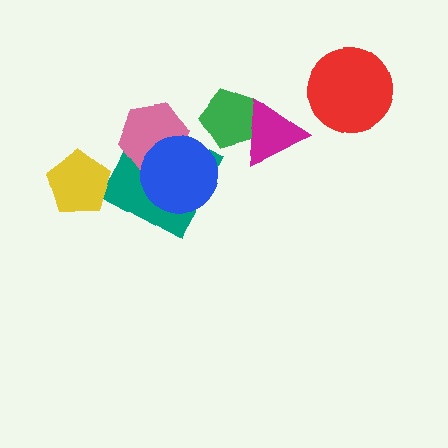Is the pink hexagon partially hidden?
Yes, it is partially covered by another shape.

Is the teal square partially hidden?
Yes, it is partially covered by another shape.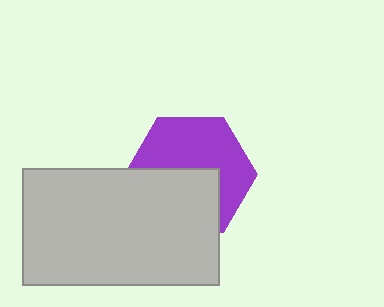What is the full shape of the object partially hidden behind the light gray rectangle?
The partially hidden object is a purple hexagon.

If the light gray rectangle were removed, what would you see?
You would see the complete purple hexagon.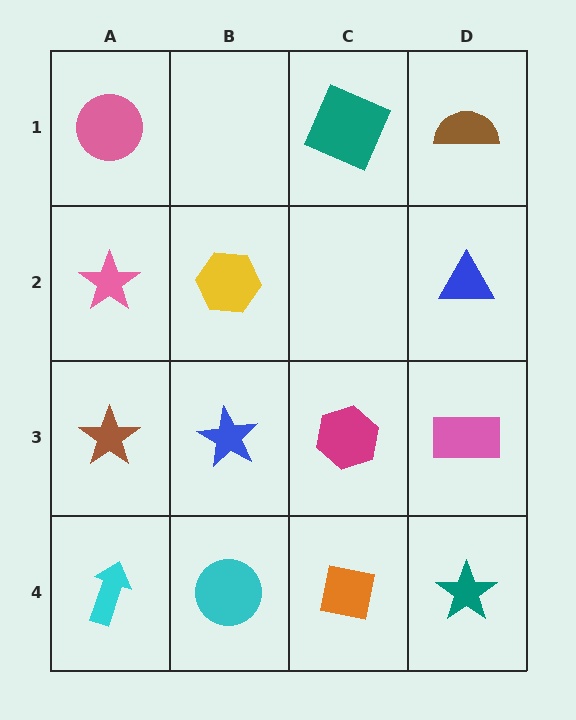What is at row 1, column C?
A teal square.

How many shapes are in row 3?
4 shapes.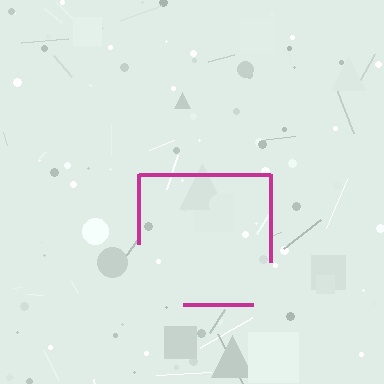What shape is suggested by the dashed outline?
The dashed outline suggests a square.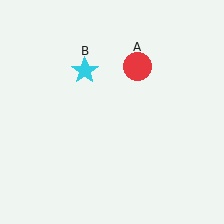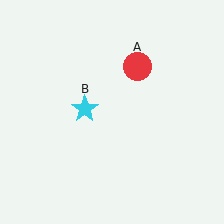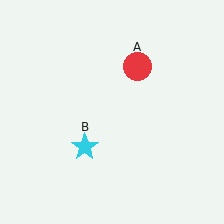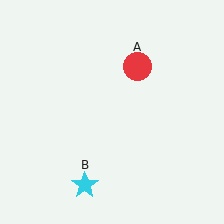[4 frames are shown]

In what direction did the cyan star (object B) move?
The cyan star (object B) moved down.